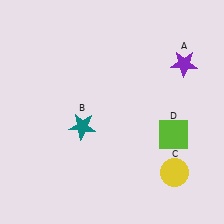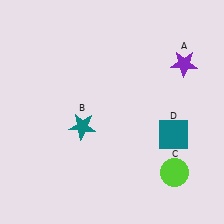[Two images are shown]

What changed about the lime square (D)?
In Image 1, D is lime. In Image 2, it changed to teal.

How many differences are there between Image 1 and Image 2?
There are 2 differences between the two images.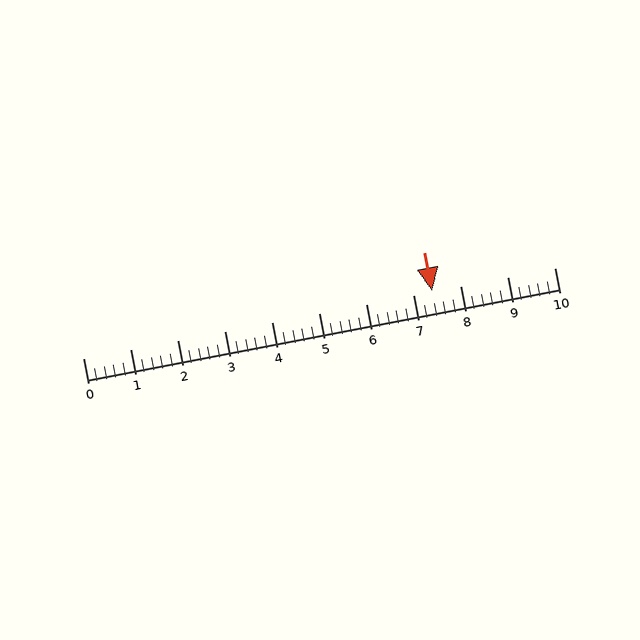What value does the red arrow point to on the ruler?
The red arrow points to approximately 7.4.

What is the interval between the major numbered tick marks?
The major tick marks are spaced 1 units apart.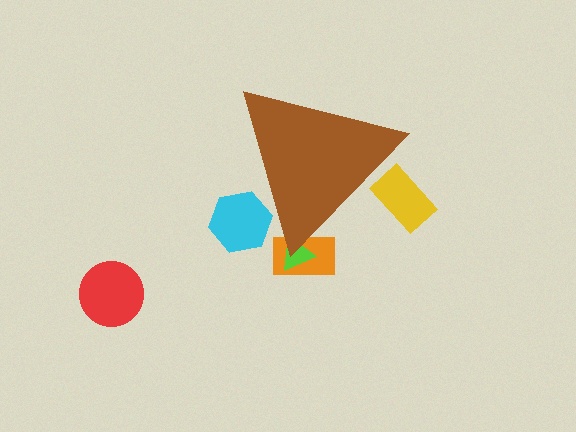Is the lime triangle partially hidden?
Yes, the lime triangle is partially hidden behind the brown triangle.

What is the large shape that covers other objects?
A brown triangle.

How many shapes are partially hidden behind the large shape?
4 shapes are partially hidden.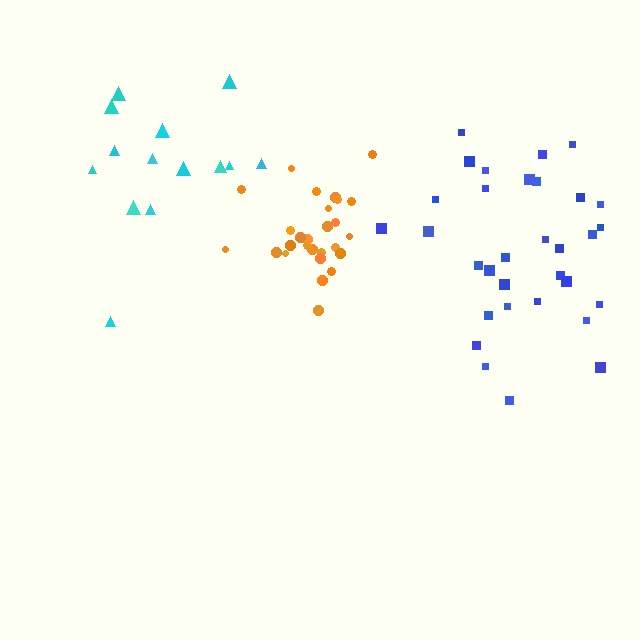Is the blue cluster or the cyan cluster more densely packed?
Blue.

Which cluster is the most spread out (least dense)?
Cyan.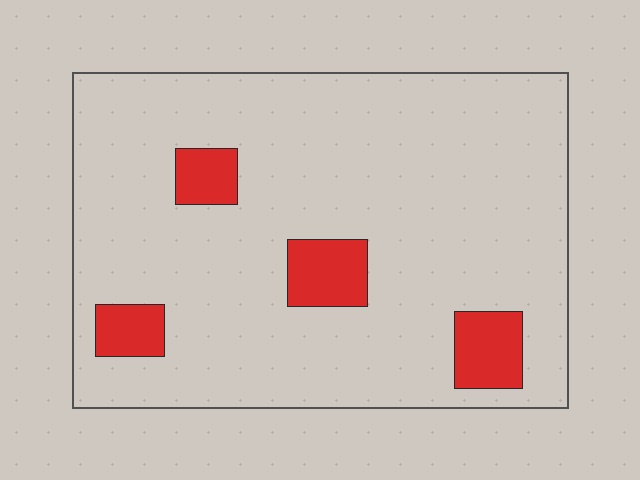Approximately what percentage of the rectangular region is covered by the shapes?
Approximately 10%.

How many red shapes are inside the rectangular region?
4.